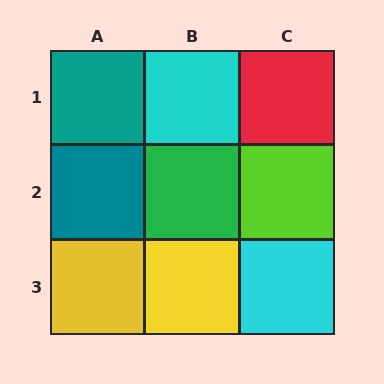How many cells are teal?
2 cells are teal.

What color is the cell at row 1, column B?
Cyan.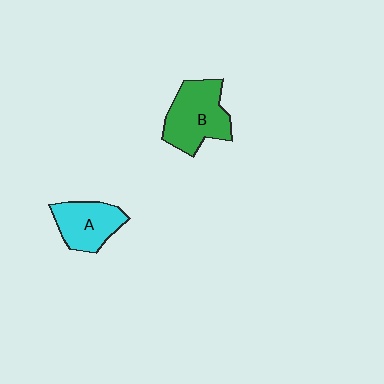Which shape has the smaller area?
Shape A (cyan).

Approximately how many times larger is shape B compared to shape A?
Approximately 1.3 times.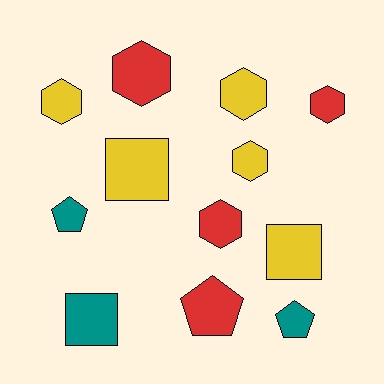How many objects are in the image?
There are 12 objects.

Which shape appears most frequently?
Hexagon, with 6 objects.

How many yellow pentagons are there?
There are no yellow pentagons.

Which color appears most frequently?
Yellow, with 5 objects.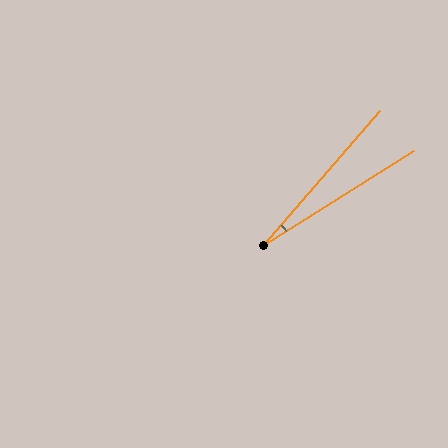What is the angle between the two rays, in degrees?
Approximately 17 degrees.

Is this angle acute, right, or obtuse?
It is acute.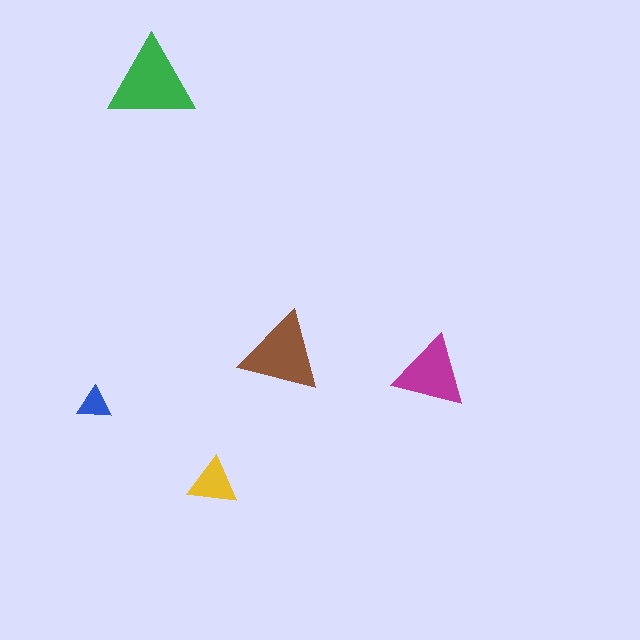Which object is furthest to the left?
The blue triangle is leftmost.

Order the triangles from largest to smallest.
the green one, the brown one, the magenta one, the yellow one, the blue one.